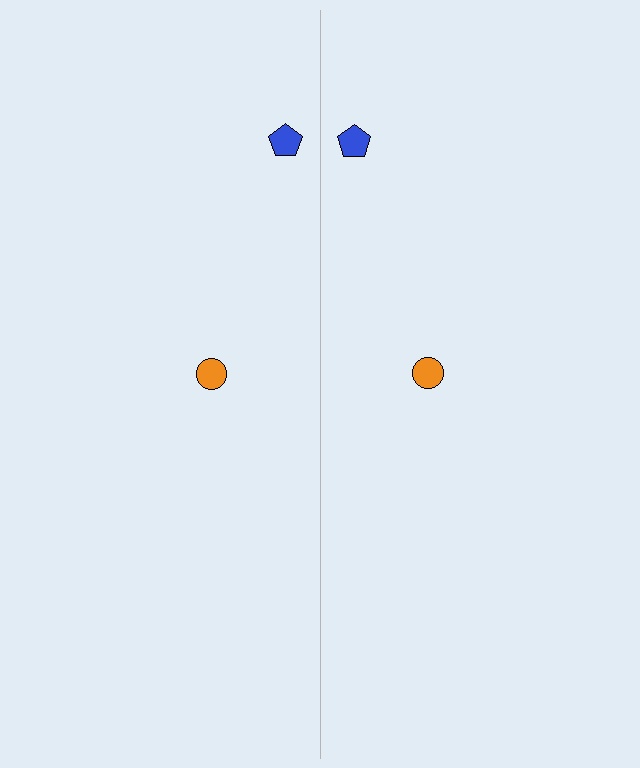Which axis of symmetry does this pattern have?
The pattern has a vertical axis of symmetry running through the center of the image.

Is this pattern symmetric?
Yes, this pattern has bilateral (reflection) symmetry.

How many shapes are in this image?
There are 4 shapes in this image.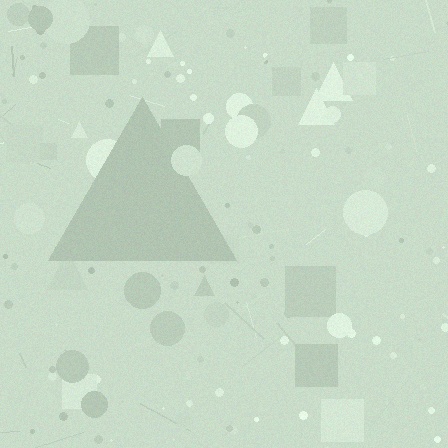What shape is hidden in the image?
A triangle is hidden in the image.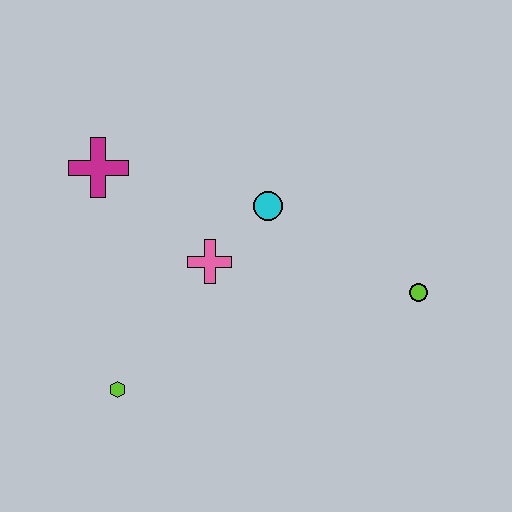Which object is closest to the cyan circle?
The pink cross is closest to the cyan circle.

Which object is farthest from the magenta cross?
The lime circle is farthest from the magenta cross.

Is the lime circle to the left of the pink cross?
No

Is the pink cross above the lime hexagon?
Yes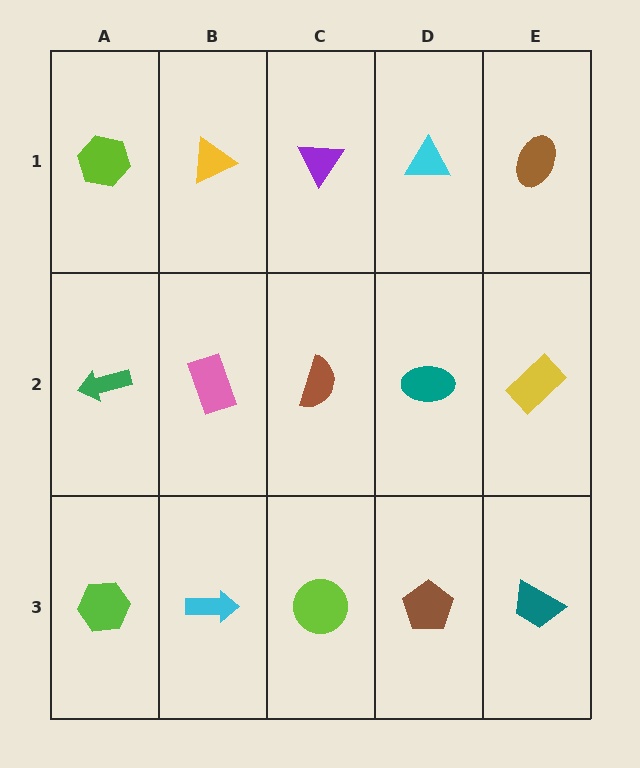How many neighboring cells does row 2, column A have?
3.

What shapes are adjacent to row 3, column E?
A yellow rectangle (row 2, column E), a brown pentagon (row 3, column D).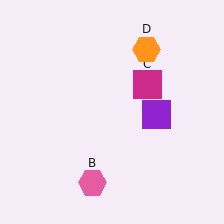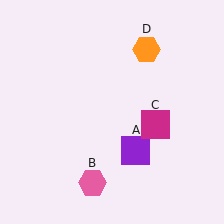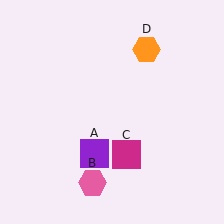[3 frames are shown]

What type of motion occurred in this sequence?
The purple square (object A), magenta square (object C) rotated clockwise around the center of the scene.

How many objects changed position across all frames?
2 objects changed position: purple square (object A), magenta square (object C).